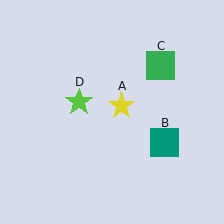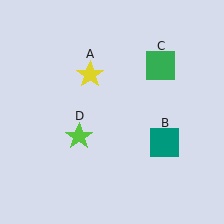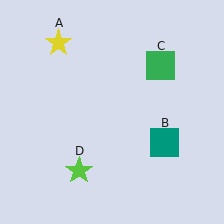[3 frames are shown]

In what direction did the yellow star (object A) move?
The yellow star (object A) moved up and to the left.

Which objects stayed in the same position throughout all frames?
Teal square (object B) and green square (object C) remained stationary.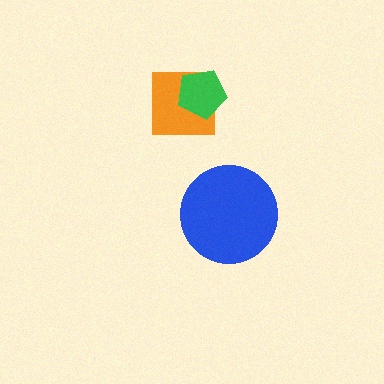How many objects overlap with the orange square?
1 object overlaps with the orange square.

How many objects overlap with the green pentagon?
1 object overlaps with the green pentagon.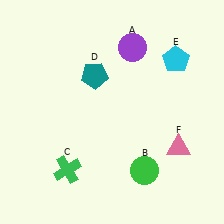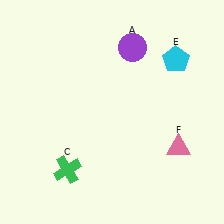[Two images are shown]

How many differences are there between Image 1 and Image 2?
There are 2 differences between the two images.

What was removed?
The teal pentagon (D), the green circle (B) were removed in Image 2.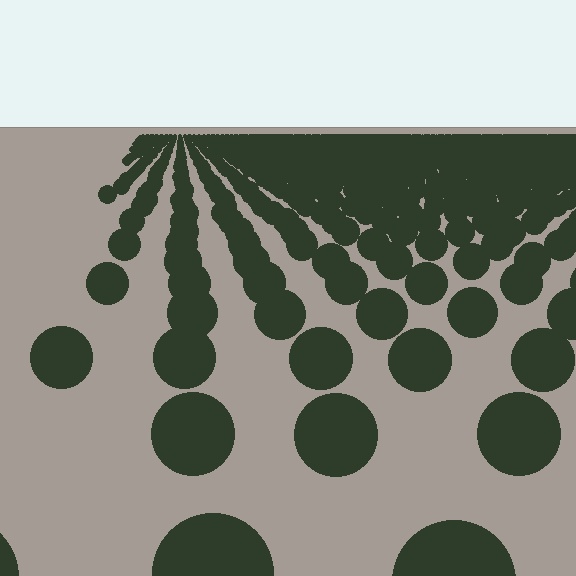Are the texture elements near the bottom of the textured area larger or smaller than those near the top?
Larger. Near the bottom, elements are closer to the viewer and appear at a bigger on-screen size.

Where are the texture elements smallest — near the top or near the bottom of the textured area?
Near the top.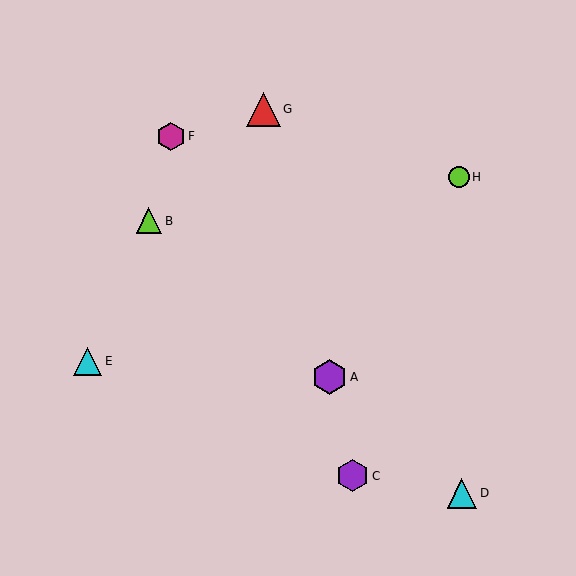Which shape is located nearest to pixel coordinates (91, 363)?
The cyan triangle (labeled E) at (88, 361) is nearest to that location.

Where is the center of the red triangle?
The center of the red triangle is at (264, 109).